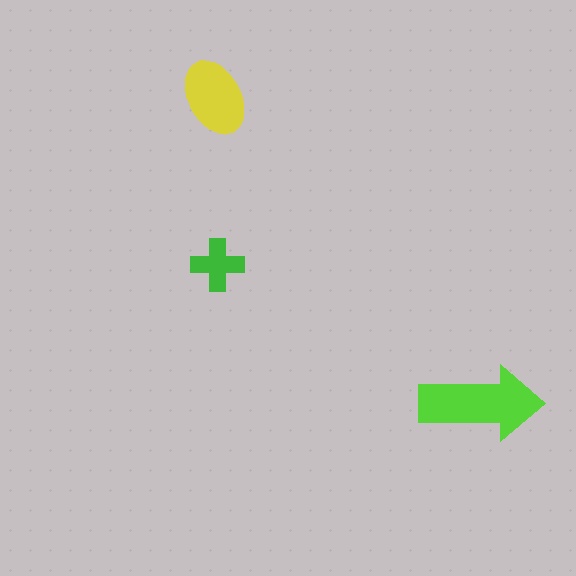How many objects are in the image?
There are 3 objects in the image.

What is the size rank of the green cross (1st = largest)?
3rd.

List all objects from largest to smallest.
The lime arrow, the yellow ellipse, the green cross.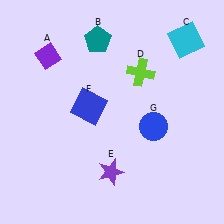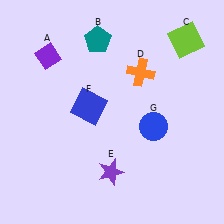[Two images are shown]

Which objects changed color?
C changed from cyan to lime. D changed from lime to orange.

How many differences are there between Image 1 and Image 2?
There are 2 differences between the two images.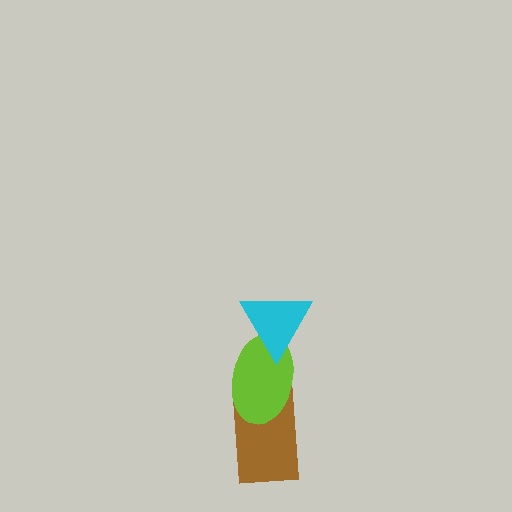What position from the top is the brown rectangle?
The brown rectangle is 3rd from the top.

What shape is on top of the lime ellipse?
The cyan triangle is on top of the lime ellipse.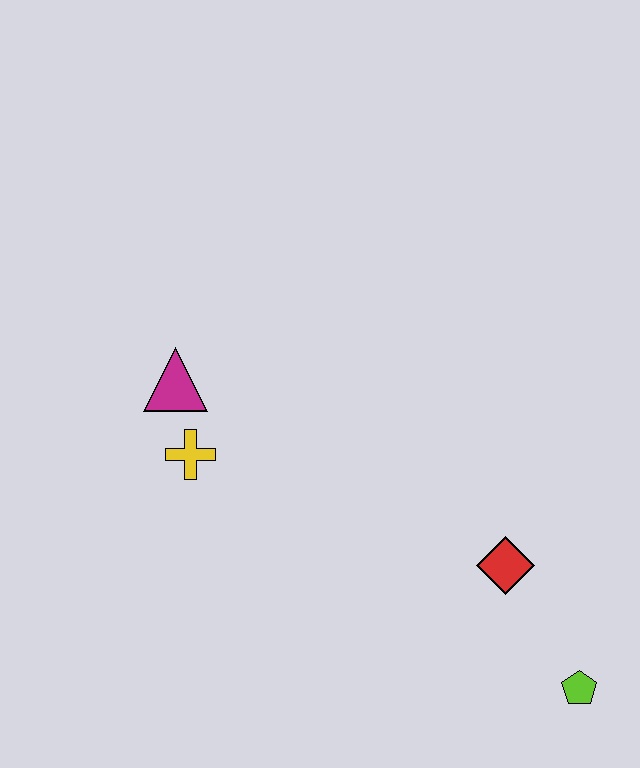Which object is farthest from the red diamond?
The magenta triangle is farthest from the red diamond.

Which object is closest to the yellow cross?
The magenta triangle is closest to the yellow cross.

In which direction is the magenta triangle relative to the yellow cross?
The magenta triangle is above the yellow cross.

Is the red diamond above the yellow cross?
No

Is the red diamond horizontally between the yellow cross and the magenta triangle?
No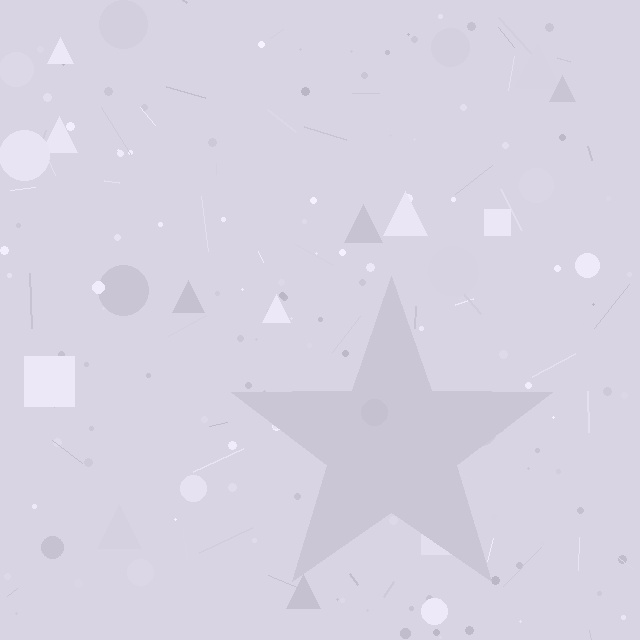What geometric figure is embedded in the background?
A star is embedded in the background.